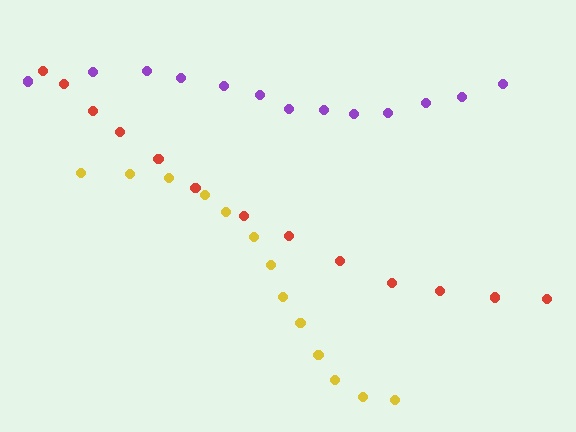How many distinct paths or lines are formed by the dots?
There are 3 distinct paths.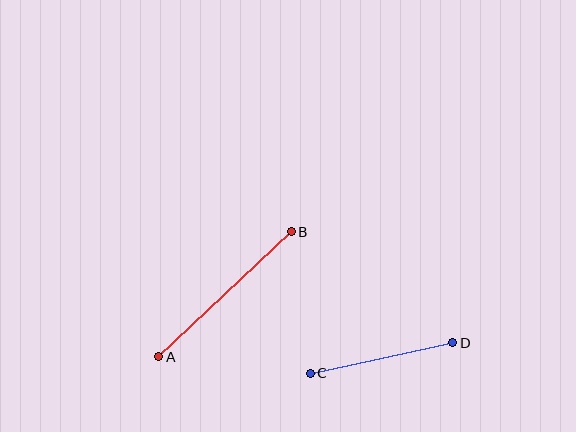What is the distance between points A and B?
The distance is approximately 182 pixels.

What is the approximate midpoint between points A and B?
The midpoint is at approximately (225, 294) pixels.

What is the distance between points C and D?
The distance is approximately 145 pixels.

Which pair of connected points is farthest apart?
Points A and B are farthest apart.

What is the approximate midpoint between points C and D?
The midpoint is at approximately (381, 358) pixels.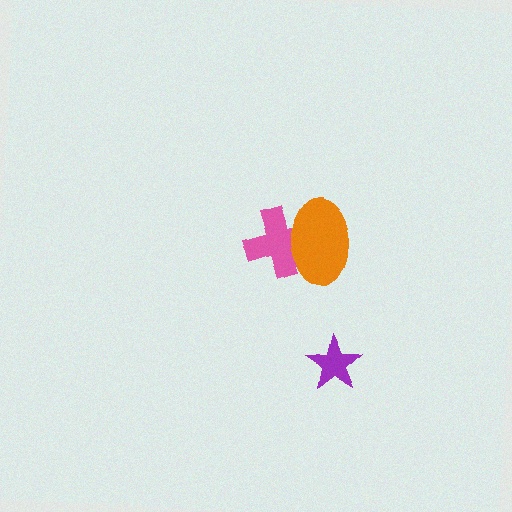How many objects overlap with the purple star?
0 objects overlap with the purple star.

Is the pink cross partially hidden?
Yes, it is partially covered by another shape.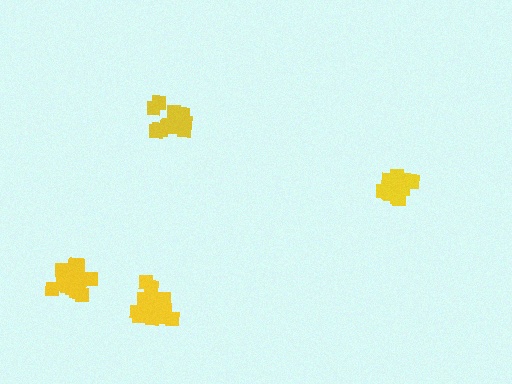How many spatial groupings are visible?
There are 4 spatial groupings.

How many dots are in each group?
Group 1: 17 dots, Group 2: 14 dots, Group 3: 17 dots, Group 4: 15 dots (63 total).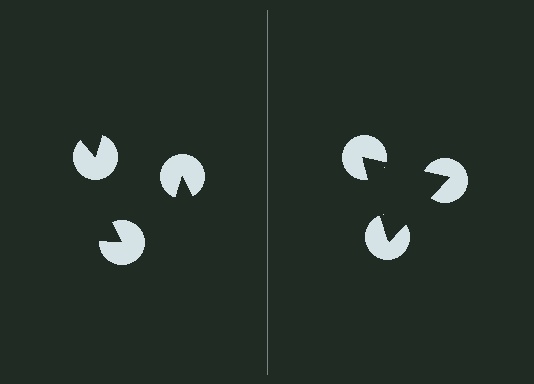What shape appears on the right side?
An illusory triangle.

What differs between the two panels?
The pac-man discs are positioned identically on both sides; only the wedge orientations differ. On the right they align to a triangle; on the left they are misaligned.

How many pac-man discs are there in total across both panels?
6 — 3 on each side.